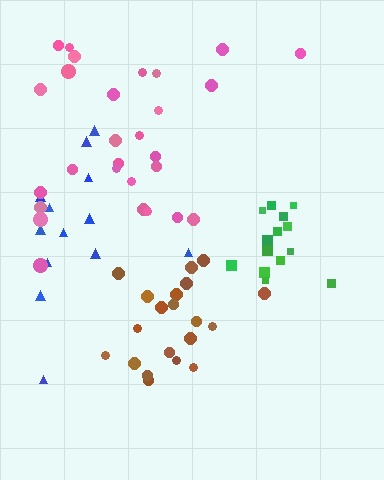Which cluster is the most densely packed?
Green.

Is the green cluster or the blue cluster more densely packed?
Green.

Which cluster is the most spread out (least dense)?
Blue.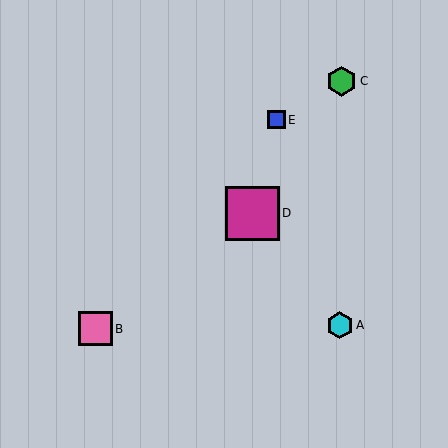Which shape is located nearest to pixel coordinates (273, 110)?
The blue square (labeled E) at (276, 120) is nearest to that location.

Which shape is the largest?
The magenta square (labeled D) is the largest.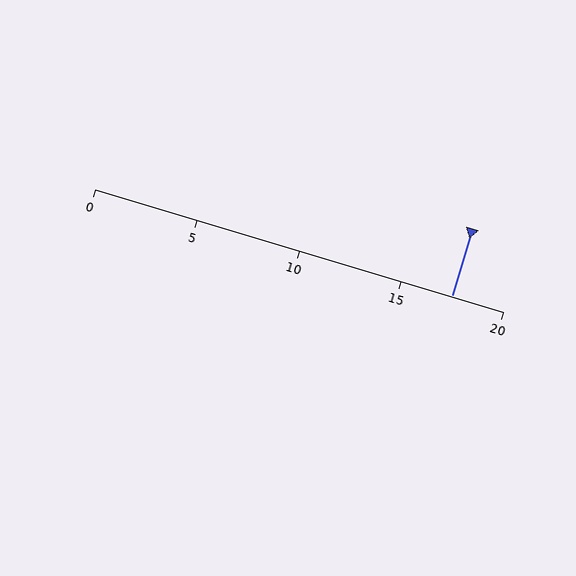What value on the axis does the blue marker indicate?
The marker indicates approximately 17.5.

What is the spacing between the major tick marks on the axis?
The major ticks are spaced 5 apart.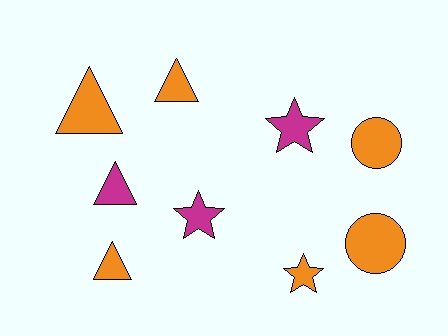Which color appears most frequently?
Orange, with 6 objects.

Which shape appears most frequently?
Triangle, with 4 objects.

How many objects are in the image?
There are 9 objects.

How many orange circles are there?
There are 2 orange circles.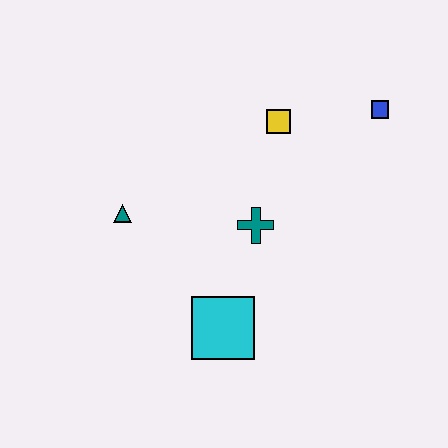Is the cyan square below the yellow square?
Yes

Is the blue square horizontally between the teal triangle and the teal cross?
No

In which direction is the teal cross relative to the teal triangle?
The teal cross is to the right of the teal triangle.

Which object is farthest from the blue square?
The teal triangle is farthest from the blue square.